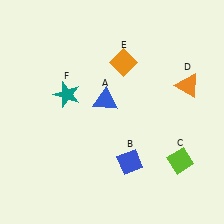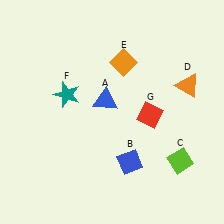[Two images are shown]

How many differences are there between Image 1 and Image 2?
There is 1 difference between the two images.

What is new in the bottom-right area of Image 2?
A red diamond (G) was added in the bottom-right area of Image 2.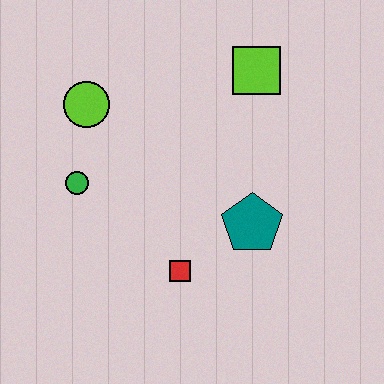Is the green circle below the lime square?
Yes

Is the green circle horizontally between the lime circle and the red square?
No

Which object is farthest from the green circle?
The lime square is farthest from the green circle.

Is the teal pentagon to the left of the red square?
No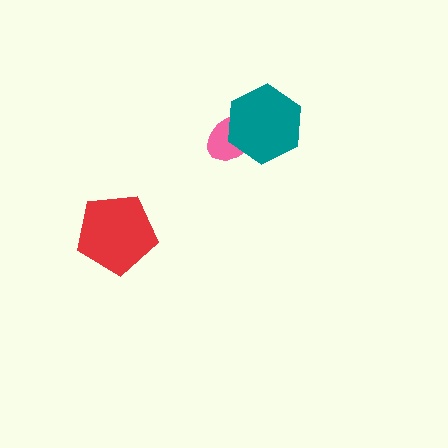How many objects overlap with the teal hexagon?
1 object overlaps with the teal hexagon.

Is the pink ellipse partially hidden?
Yes, it is partially covered by another shape.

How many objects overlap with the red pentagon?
0 objects overlap with the red pentagon.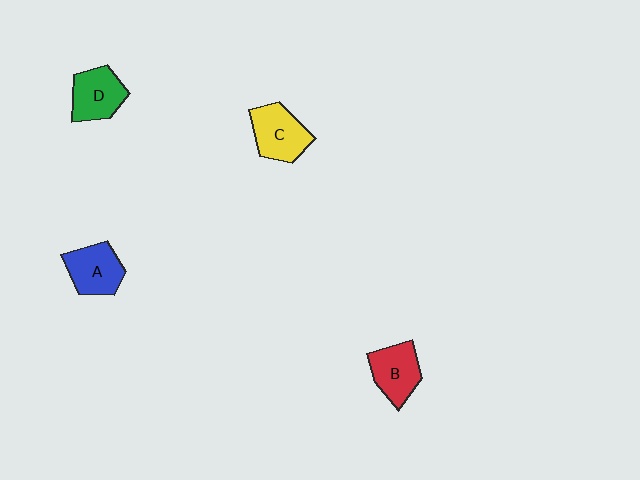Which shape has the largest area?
Shape C (yellow).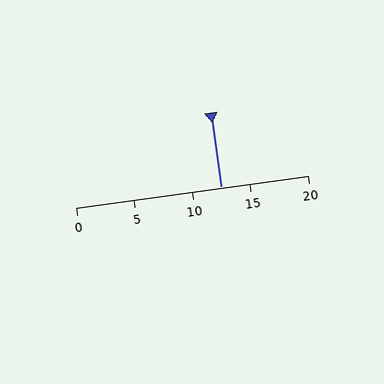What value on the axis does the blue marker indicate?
The marker indicates approximately 12.5.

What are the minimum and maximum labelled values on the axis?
The axis runs from 0 to 20.